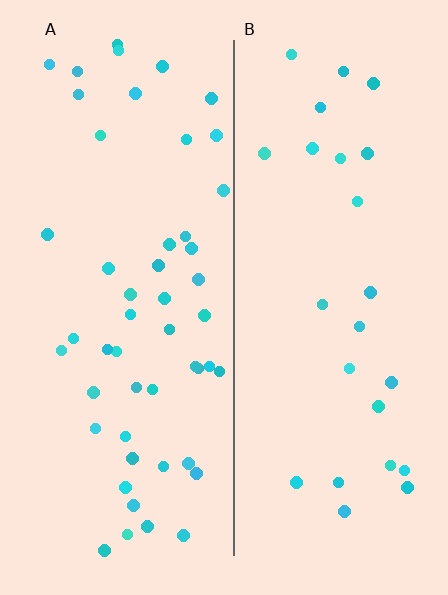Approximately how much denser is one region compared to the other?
Approximately 2.0× — region A over region B.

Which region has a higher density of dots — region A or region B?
A (the left).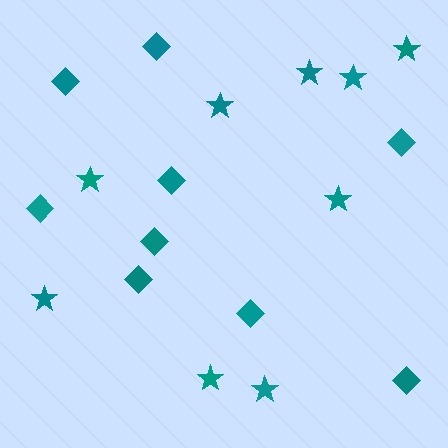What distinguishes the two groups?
There are 2 groups: one group of stars (9) and one group of diamonds (9).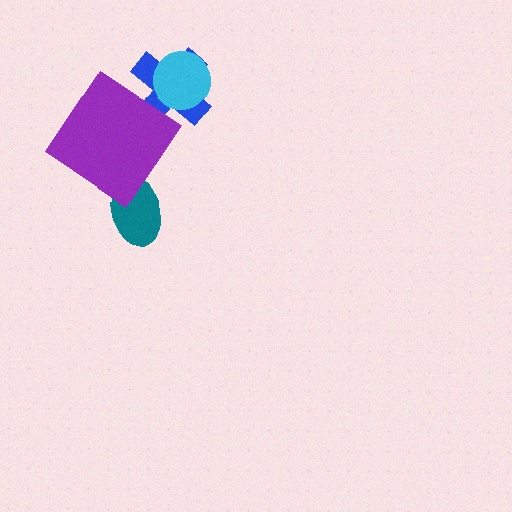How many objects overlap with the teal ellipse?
1 object overlaps with the teal ellipse.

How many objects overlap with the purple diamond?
2 objects overlap with the purple diamond.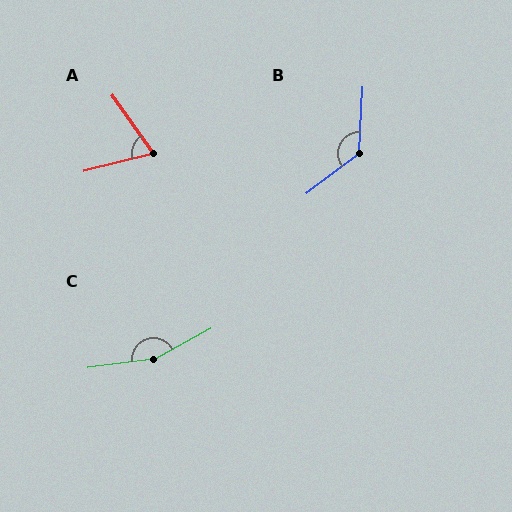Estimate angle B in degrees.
Approximately 130 degrees.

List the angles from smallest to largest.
A (69°), B (130°), C (159°).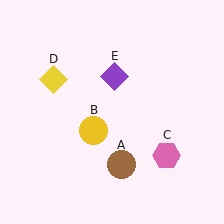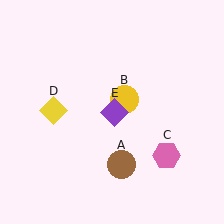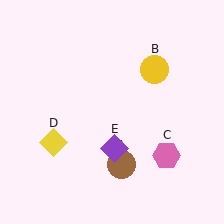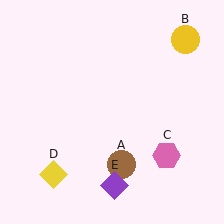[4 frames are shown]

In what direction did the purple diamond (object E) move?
The purple diamond (object E) moved down.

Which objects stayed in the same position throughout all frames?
Brown circle (object A) and pink hexagon (object C) remained stationary.